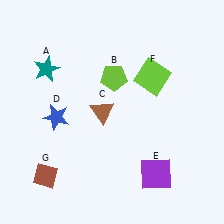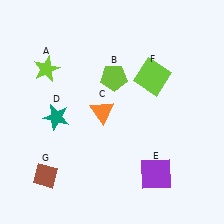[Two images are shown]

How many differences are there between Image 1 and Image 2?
There are 3 differences between the two images.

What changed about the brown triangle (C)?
In Image 1, C is brown. In Image 2, it changed to orange.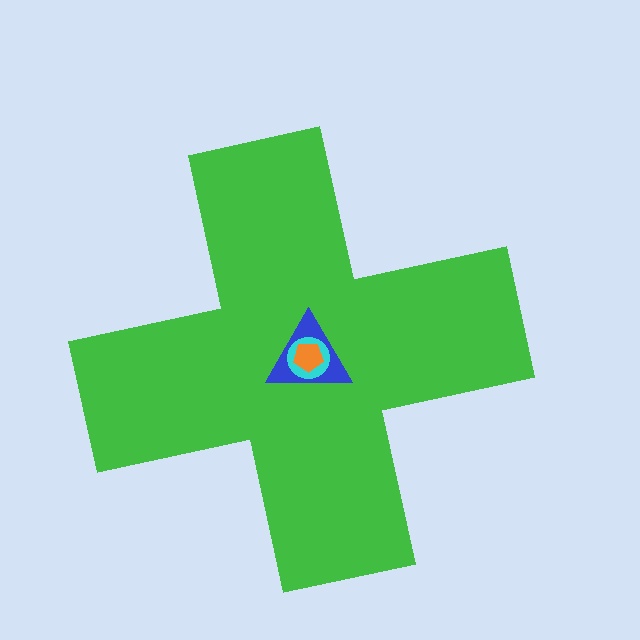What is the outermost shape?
The green cross.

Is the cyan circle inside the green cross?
Yes.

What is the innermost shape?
The orange pentagon.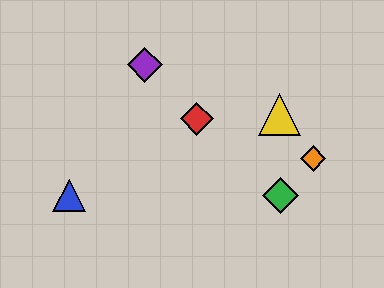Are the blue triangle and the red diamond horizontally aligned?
No, the blue triangle is at y≈195 and the red diamond is at y≈119.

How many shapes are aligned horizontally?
2 shapes (the blue triangle, the green diamond) are aligned horizontally.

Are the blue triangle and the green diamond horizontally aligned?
Yes, both are at y≈195.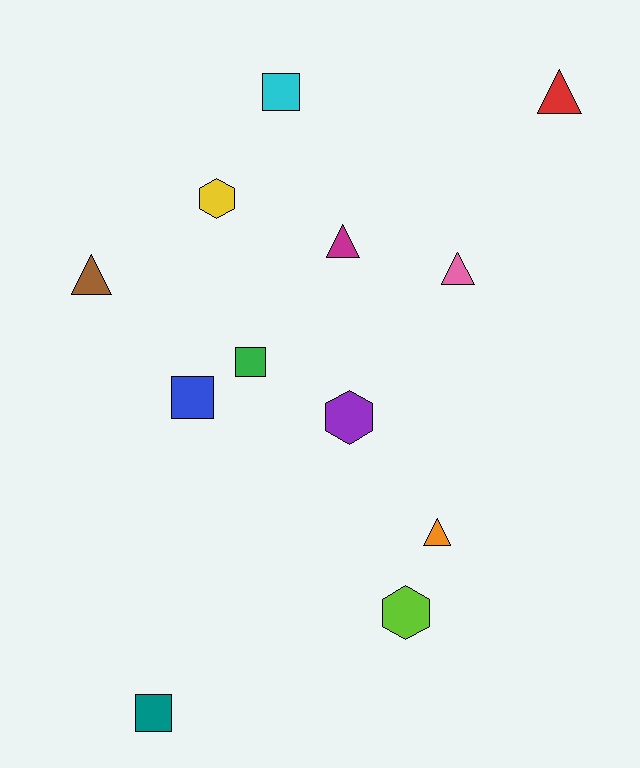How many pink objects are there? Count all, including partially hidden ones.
There is 1 pink object.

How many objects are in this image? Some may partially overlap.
There are 12 objects.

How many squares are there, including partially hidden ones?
There are 4 squares.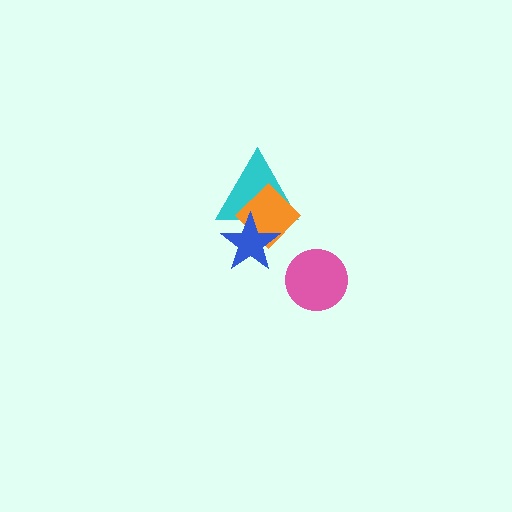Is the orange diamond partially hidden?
Yes, it is partially covered by another shape.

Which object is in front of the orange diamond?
The blue star is in front of the orange diamond.